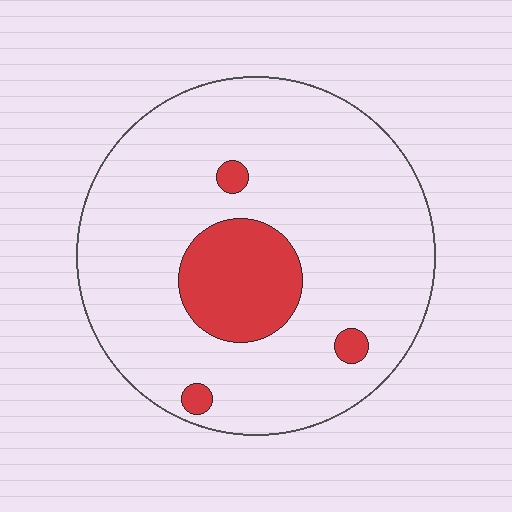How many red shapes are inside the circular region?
4.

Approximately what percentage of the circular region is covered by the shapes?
Approximately 15%.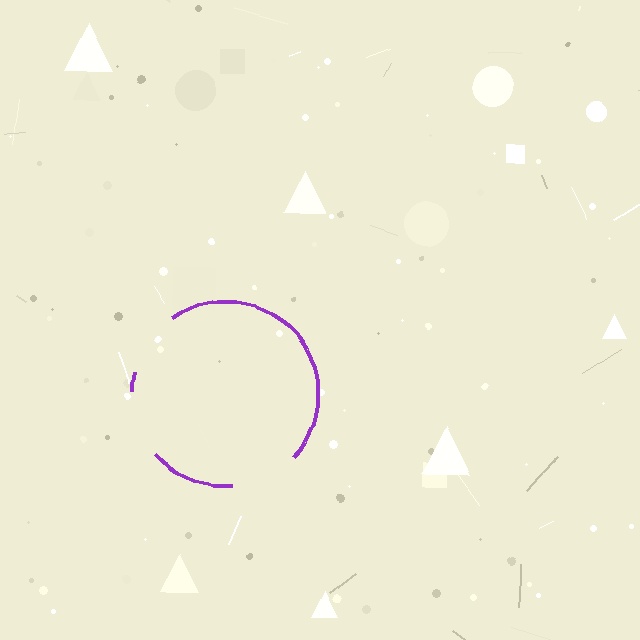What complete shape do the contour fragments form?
The contour fragments form a circle.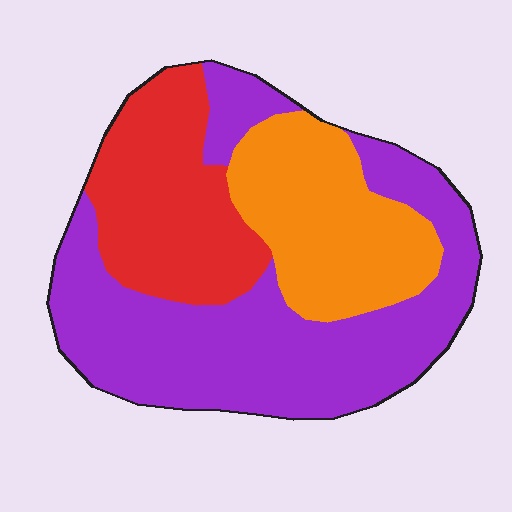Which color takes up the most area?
Purple, at roughly 50%.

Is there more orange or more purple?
Purple.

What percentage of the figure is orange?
Orange covers about 25% of the figure.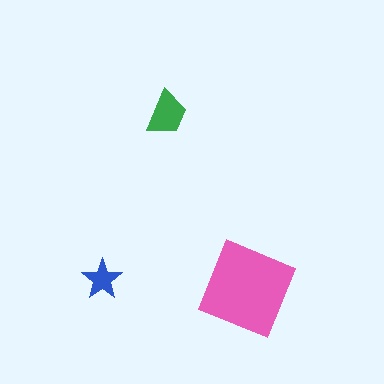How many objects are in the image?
There are 3 objects in the image.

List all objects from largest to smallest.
The pink diamond, the green trapezoid, the blue star.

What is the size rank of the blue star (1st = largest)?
3rd.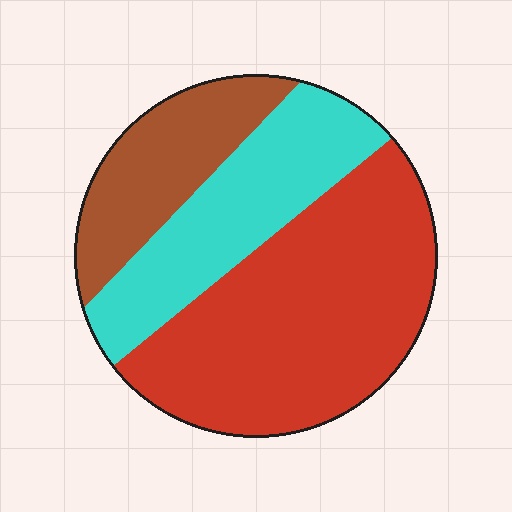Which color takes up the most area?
Red, at roughly 50%.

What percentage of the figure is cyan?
Cyan covers roughly 30% of the figure.